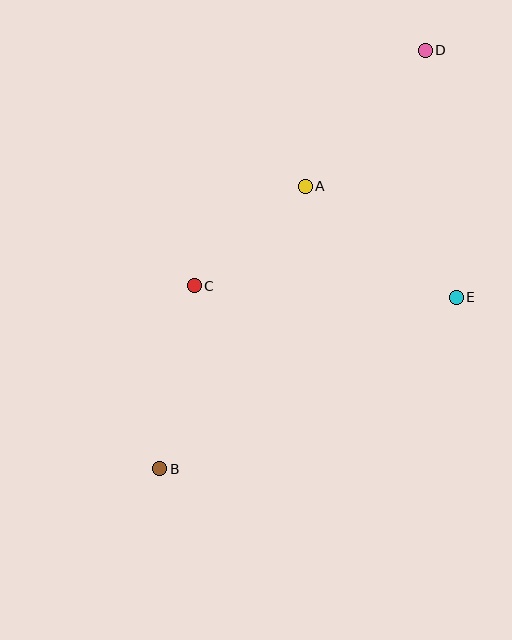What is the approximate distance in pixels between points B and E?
The distance between B and E is approximately 342 pixels.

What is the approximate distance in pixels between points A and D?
The distance between A and D is approximately 182 pixels.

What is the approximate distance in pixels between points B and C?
The distance between B and C is approximately 186 pixels.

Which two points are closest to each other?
Points A and C are closest to each other.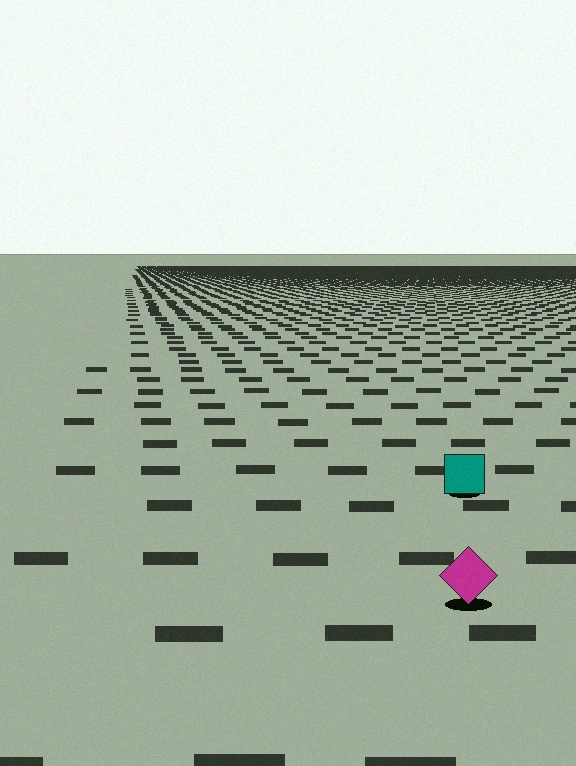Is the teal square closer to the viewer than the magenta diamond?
No. The magenta diamond is closer — you can tell from the texture gradient: the ground texture is coarser near it.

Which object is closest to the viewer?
The magenta diamond is closest. The texture marks near it are larger and more spread out.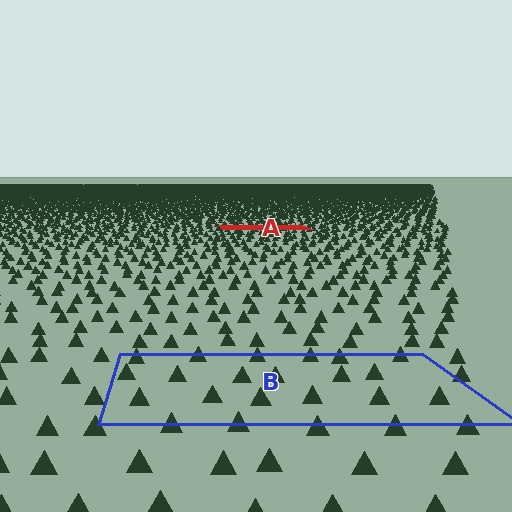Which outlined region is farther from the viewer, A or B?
Region A is farther from the viewer — the texture elements inside it appear smaller and more densely packed.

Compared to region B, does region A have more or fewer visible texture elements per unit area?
Region A has more texture elements per unit area — they are packed more densely because it is farther away.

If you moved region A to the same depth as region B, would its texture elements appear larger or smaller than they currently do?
They would appear larger. At a closer depth, the same texture elements are projected at a bigger on-screen size.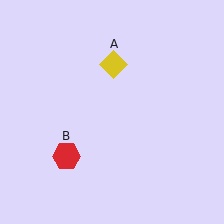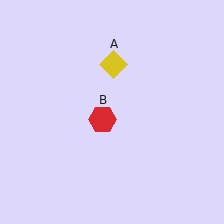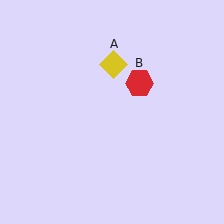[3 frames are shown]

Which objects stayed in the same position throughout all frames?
Yellow diamond (object A) remained stationary.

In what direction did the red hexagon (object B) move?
The red hexagon (object B) moved up and to the right.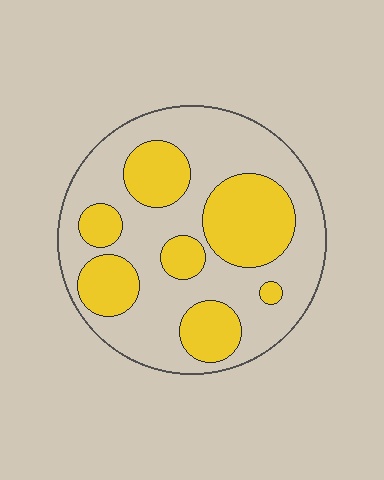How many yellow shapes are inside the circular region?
7.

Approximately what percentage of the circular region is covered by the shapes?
Approximately 35%.